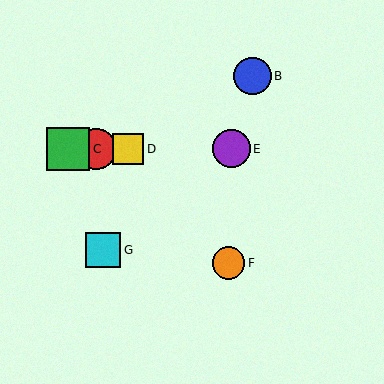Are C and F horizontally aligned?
No, C is at y≈149 and F is at y≈263.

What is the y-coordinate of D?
Object D is at y≈149.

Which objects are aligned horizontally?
Objects A, C, D, E are aligned horizontally.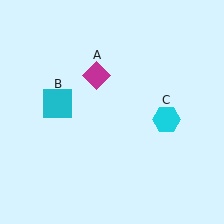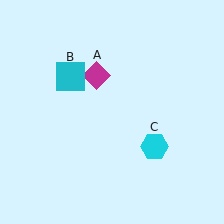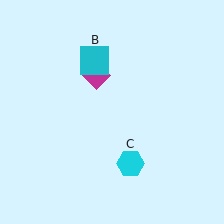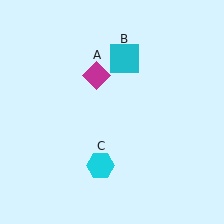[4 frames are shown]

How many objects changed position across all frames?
2 objects changed position: cyan square (object B), cyan hexagon (object C).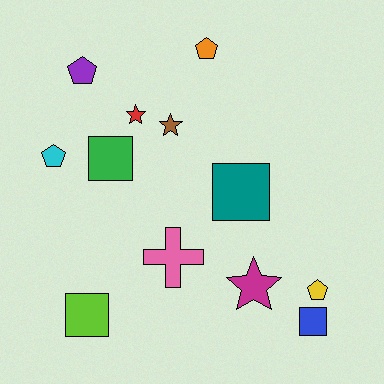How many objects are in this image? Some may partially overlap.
There are 12 objects.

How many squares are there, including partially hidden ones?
There are 4 squares.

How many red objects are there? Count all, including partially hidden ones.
There is 1 red object.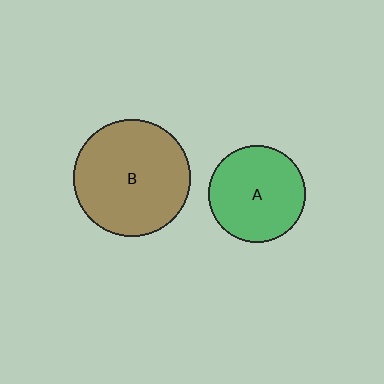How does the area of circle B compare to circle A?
Approximately 1.4 times.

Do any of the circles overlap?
No, none of the circles overlap.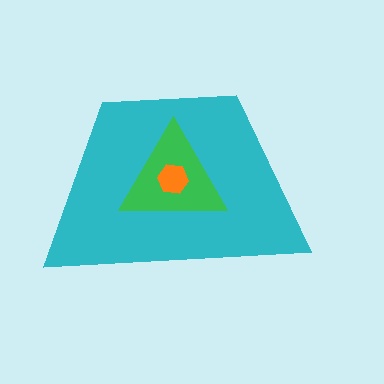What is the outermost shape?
The cyan trapezoid.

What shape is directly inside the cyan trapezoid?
The green triangle.